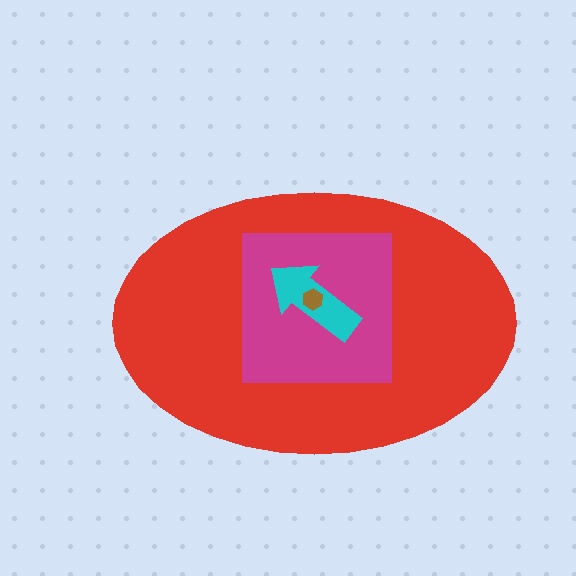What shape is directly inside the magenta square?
The cyan arrow.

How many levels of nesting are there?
4.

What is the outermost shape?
The red ellipse.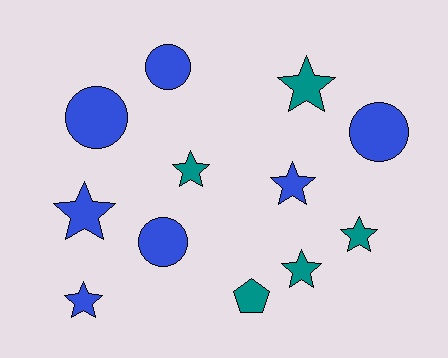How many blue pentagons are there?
There are no blue pentagons.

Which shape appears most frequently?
Star, with 7 objects.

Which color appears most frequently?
Blue, with 7 objects.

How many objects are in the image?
There are 12 objects.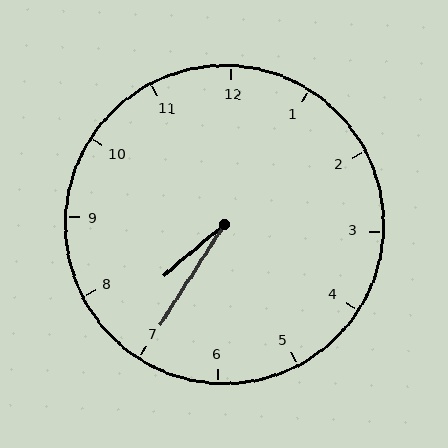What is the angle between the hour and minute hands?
Approximately 18 degrees.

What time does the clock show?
7:35.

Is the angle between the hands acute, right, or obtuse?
It is acute.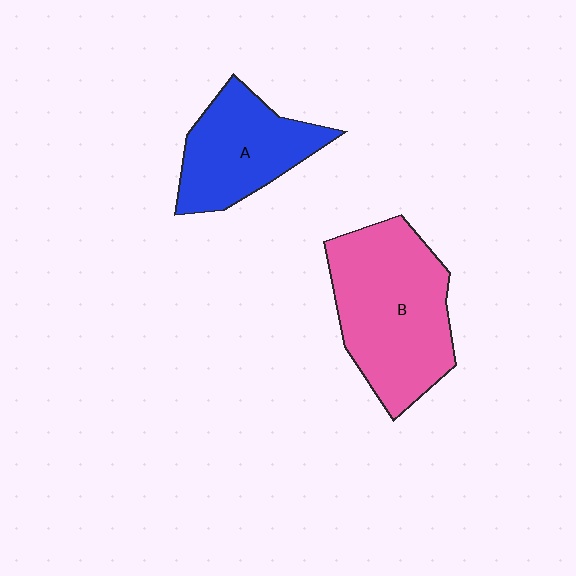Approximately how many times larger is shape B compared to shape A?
Approximately 1.5 times.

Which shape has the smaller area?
Shape A (blue).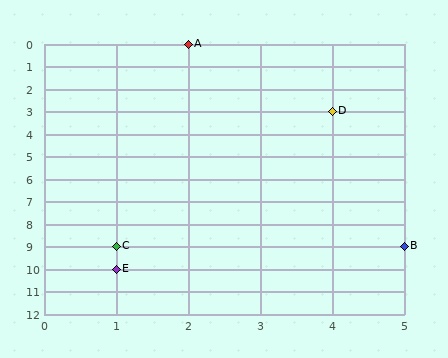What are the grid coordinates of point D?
Point D is at grid coordinates (4, 3).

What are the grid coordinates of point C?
Point C is at grid coordinates (1, 9).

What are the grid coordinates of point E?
Point E is at grid coordinates (1, 10).